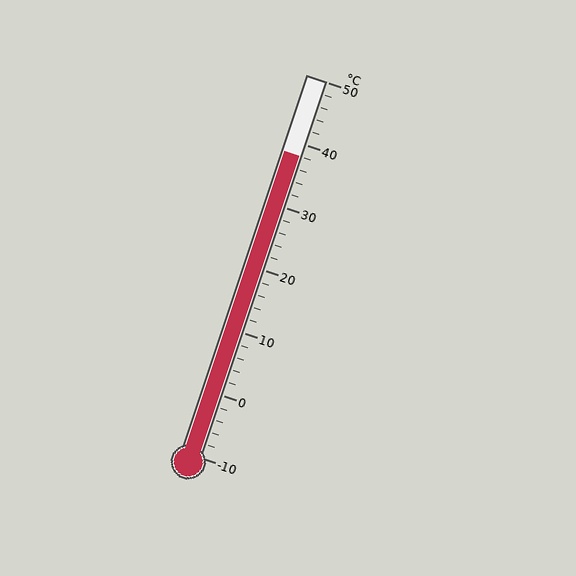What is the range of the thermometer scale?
The thermometer scale ranges from -10°C to 50°C.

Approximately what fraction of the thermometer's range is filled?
The thermometer is filled to approximately 80% of its range.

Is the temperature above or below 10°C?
The temperature is above 10°C.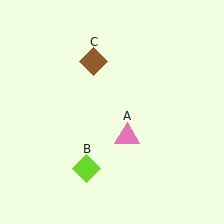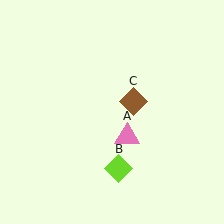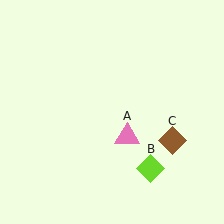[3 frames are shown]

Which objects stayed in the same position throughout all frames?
Pink triangle (object A) remained stationary.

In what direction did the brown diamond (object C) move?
The brown diamond (object C) moved down and to the right.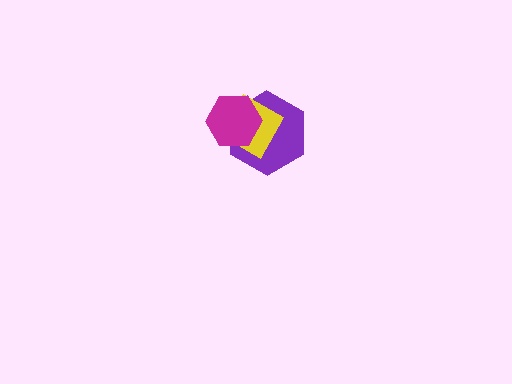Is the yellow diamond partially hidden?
Yes, it is partially covered by another shape.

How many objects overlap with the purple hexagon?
2 objects overlap with the purple hexagon.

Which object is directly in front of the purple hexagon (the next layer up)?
The yellow diamond is directly in front of the purple hexagon.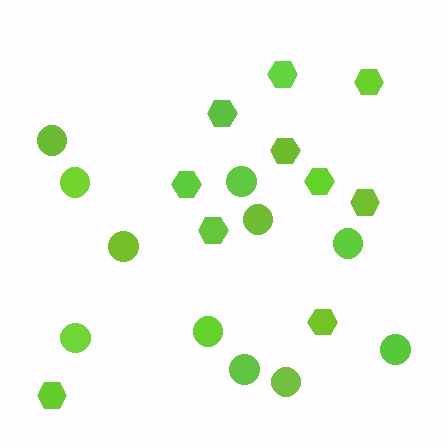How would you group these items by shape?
There are 2 groups: one group of circles (11) and one group of hexagons (10).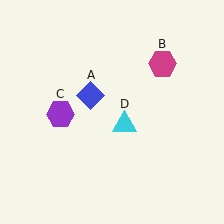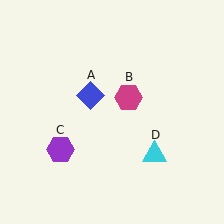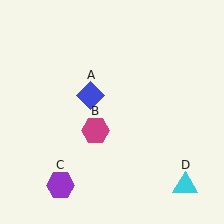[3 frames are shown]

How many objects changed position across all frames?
3 objects changed position: magenta hexagon (object B), purple hexagon (object C), cyan triangle (object D).